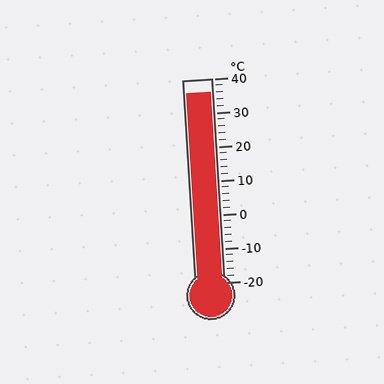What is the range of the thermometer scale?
The thermometer scale ranges from -20°C to 40°C.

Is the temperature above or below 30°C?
The temperature is above 30°C.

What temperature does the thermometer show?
The thermometer shows approximately 36°C.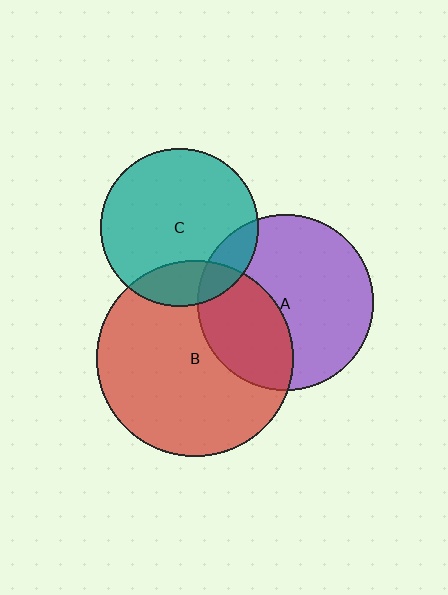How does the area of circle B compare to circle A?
Approximately 1.2 times.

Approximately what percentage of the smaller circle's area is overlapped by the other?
Approximately 35%.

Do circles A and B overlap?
Yes.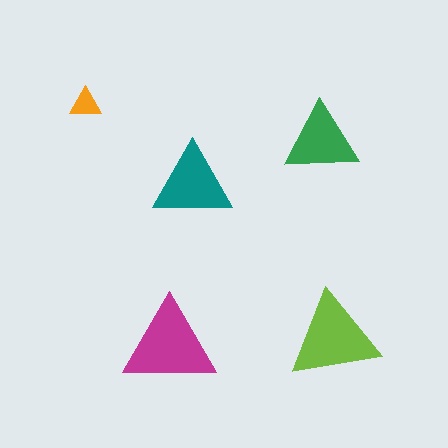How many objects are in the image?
There are 5 objects in the image.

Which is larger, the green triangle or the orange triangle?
The green one.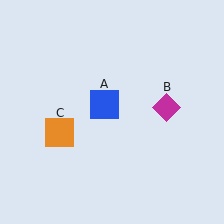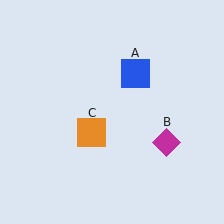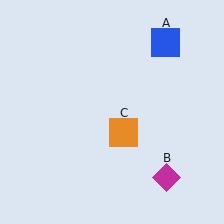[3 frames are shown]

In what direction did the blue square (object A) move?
The blue square (object A) moved up and to the right.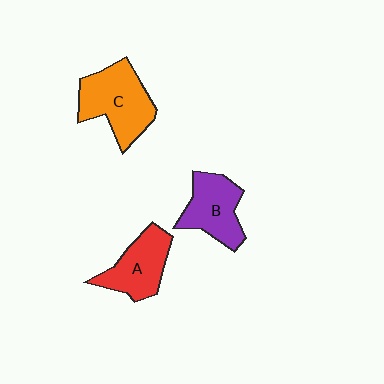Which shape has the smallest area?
Shape A (red).